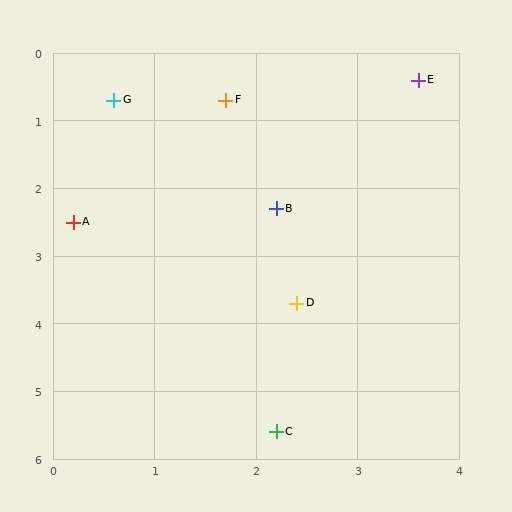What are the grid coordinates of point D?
Point D is at approximately (2.4, 3.7).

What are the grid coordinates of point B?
Point B is at approximately (2.2, 2.3).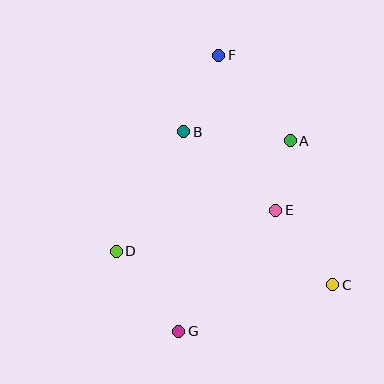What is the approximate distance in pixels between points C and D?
The distance between C and D is approximately 219 pixels.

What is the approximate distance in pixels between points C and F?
The distance between C and F is approximately 256 pixels.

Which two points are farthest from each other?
Points F and G are farthest from each other.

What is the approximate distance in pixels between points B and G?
The distance between B and G is approximately 199 pixels.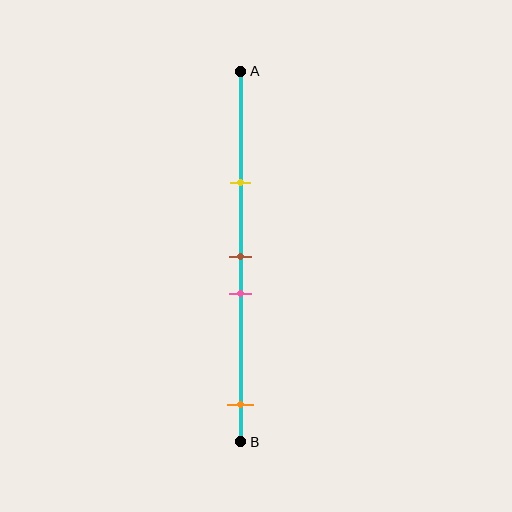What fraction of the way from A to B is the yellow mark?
The yellow mark is approximately 30% (0.3) of the way from A to B.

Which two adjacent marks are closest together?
The brown and pink marks are the closest adjacent pair.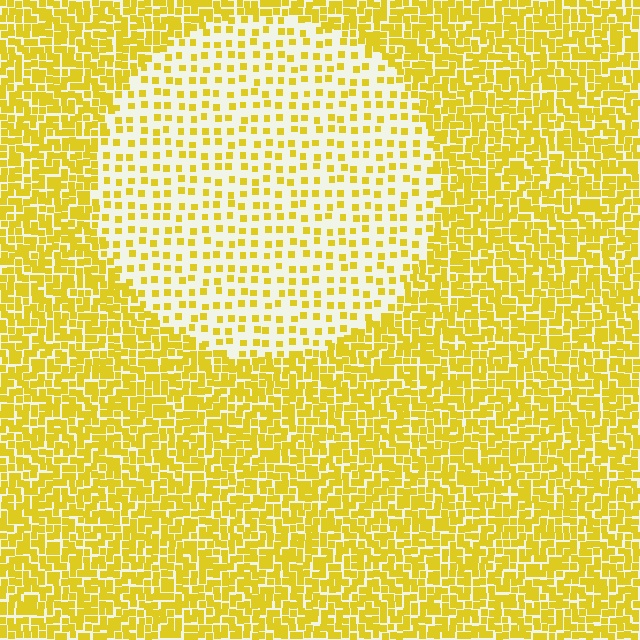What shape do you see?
I see a circle.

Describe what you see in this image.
The image contains small yellow elements arranged at two different densities. A circle-shaped region is visible where the elements are less densely packed than the surrounding area.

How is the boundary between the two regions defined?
The boundary is defined by a change in element density (approximately 2.7x ratio). All elements are the same color, size, and shape.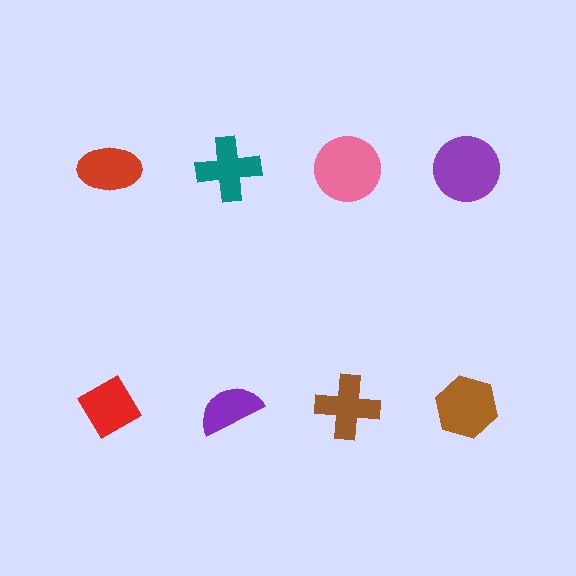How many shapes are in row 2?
4 shapes.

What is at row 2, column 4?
A brown hexagon.